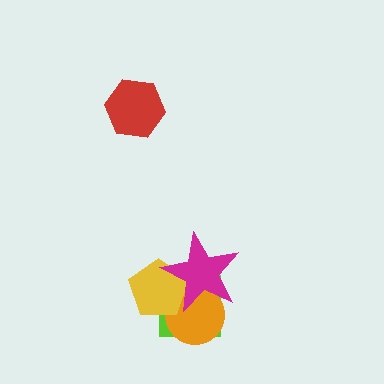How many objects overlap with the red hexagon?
0 objects overlap with the red hexagon.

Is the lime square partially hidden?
Yes, it is partially covered by another shape.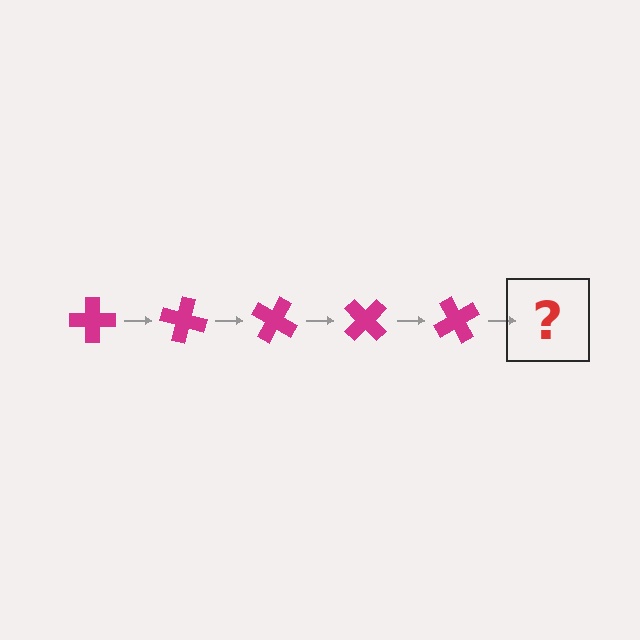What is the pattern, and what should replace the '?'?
The pattern is that the cross rotates 15 degrees each step. The '?' should be a magenta cross rotated 75 degrees.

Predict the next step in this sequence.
The next step is a magenta cross rotated 75 degrees.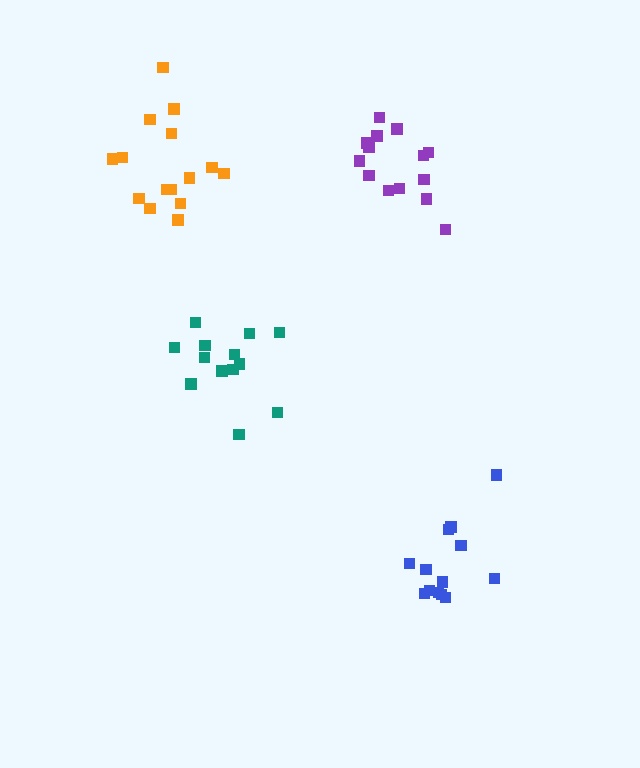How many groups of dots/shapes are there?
There are 4 groups.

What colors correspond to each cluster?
The clusters are colored: blue, orange, purple, teal.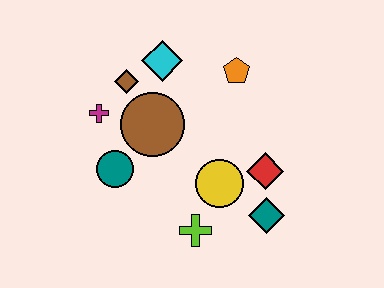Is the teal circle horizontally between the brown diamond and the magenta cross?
Yes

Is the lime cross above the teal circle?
No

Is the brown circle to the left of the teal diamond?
Yes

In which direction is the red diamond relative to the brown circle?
The red diamond is to the right of the brown circle.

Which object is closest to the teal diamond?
The red diamond is closest to the teal diamond.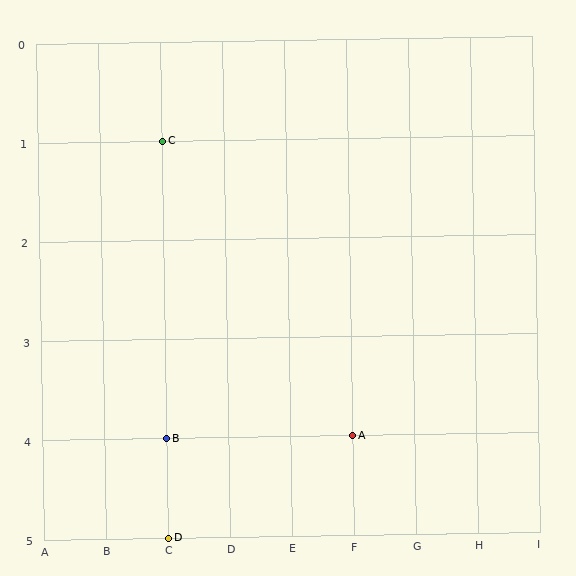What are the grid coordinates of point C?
Point C is at grid coordinates (C, 1).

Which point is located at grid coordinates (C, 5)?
Point D is at (C, 5).